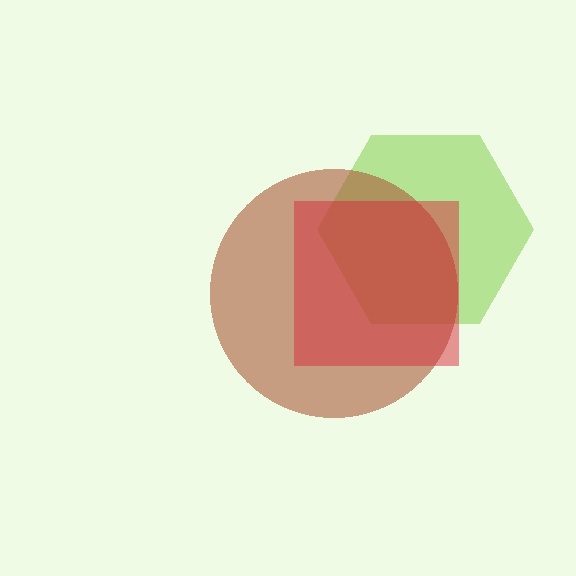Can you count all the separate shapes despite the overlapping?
Yes, there are 3 separate shapes.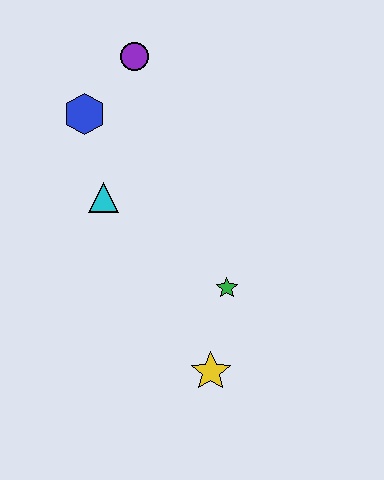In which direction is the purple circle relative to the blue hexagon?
The purple circle is above the blue hexagon.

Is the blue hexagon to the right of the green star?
No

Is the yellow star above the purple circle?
No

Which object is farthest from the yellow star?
The purple circle is farthest from the yellow star.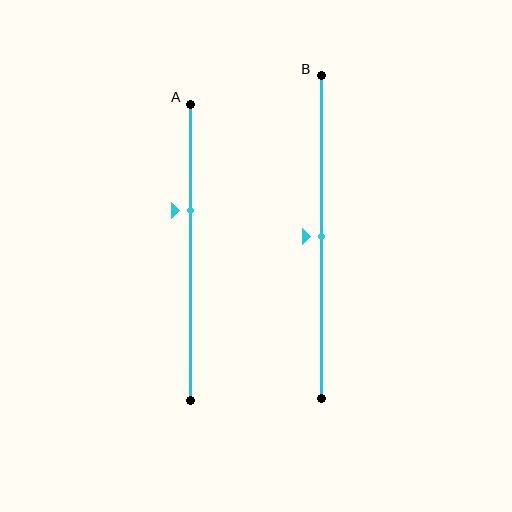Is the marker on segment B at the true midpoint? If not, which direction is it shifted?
Yes, the marker on segment B is at the true midpoint.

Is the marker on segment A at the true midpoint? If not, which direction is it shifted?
No, the marker on segment A is shifted upward by about 14% of the segment length.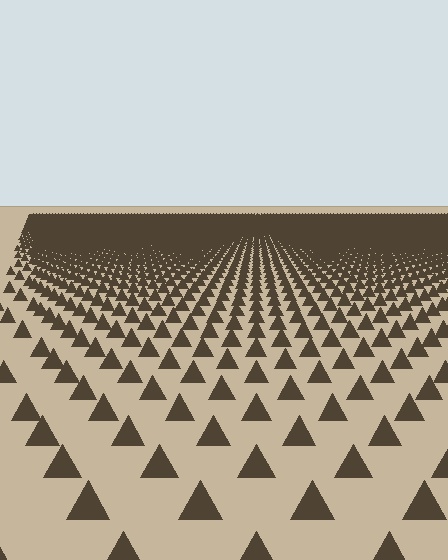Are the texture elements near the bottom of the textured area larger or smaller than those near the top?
Larger. Near the bottom, elements are closer to the viewer and appear at a bigger on-screen size.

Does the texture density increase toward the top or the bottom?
Density increases toward the top.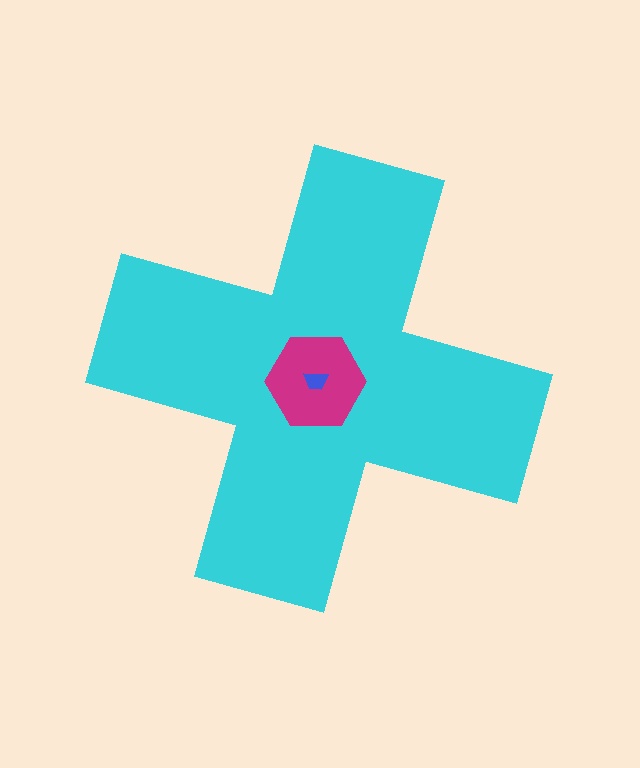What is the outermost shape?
The cyan cross.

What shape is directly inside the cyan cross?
The magenta hexagon.